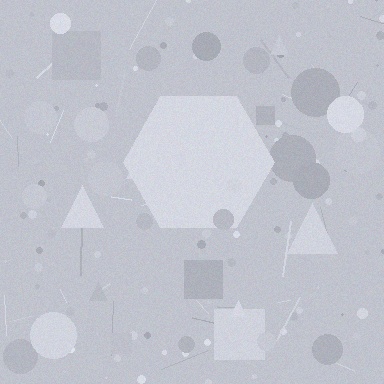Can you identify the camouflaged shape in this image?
The camouflaged shape is a hexagon.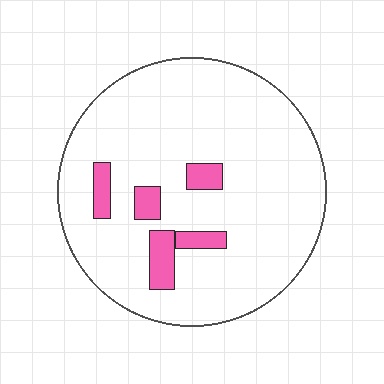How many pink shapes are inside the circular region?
5.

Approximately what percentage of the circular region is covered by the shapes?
Approximately 10%.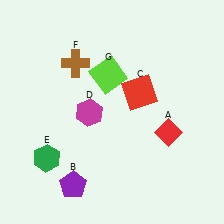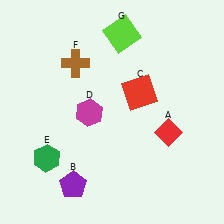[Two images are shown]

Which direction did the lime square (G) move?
The lime square (G) moved up.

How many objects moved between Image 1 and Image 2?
1 object moved between the two images.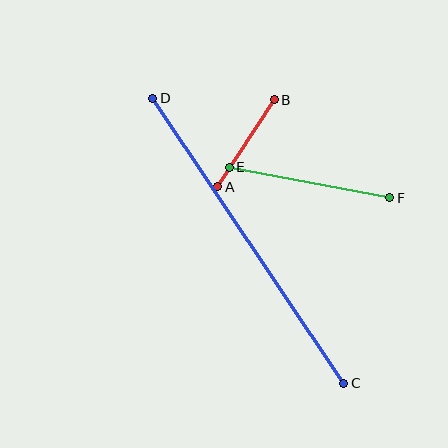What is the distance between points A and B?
The distance is approximately 104 pixels.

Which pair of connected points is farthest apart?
Points C and D are farthest apart.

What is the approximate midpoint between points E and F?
The midpoint is at approximately (309, 183) pixels.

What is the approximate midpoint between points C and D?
The midpoint is at approximately (248, 241) pixels.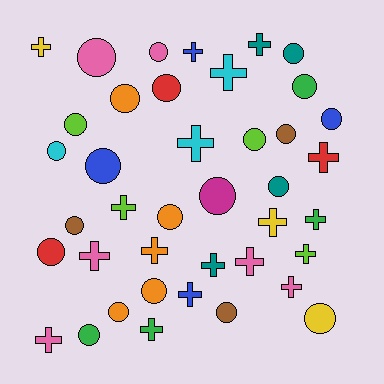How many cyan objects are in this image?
There are 3 cyan objects.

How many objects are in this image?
There are 40 objects.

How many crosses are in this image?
There are 18 crosses.